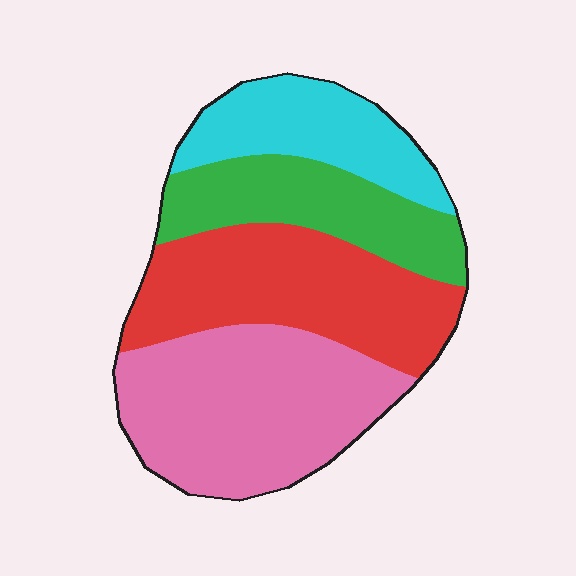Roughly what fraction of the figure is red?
Red takes up between a quarter and a half of the figure.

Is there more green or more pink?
Pink.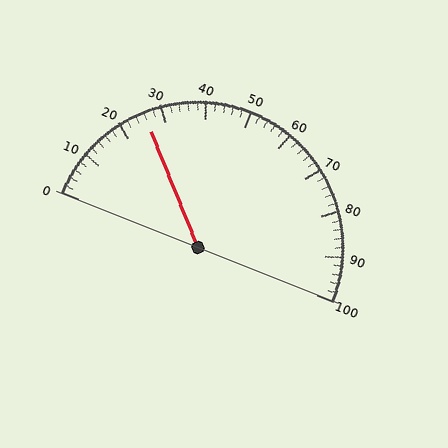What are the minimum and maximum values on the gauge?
The gauge ranges from 0 to 100.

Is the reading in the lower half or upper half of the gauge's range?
The reading is in the lower half of the range (0 to 100).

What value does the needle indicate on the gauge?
The needle indicates approximately 26.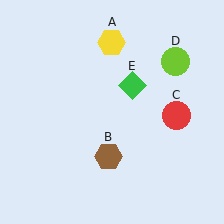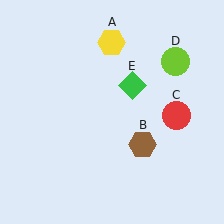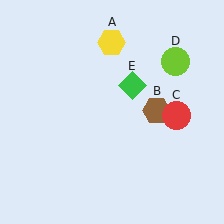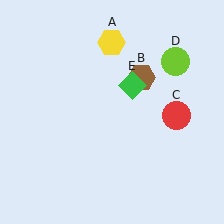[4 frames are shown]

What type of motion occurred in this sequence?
The brown hexagon (object B) rotated counterclockwise around the center of the scene.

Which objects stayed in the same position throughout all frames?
Yellow hexagon (object A) and red circle (object C) and lime circle (object D) and green diamond (object E) remained stationary.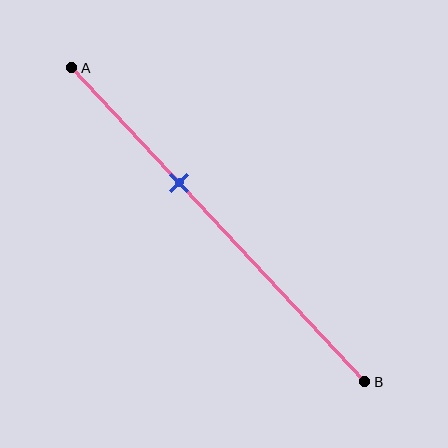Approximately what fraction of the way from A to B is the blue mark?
The blue mark is approximately 35% of the way from A to B.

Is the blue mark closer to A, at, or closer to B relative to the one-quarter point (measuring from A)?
The blue mark is closer to point B than the one-quarter point of segment AB.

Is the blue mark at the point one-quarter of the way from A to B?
No, the mark is at about 35% from A, not at the 25% one-quarter point.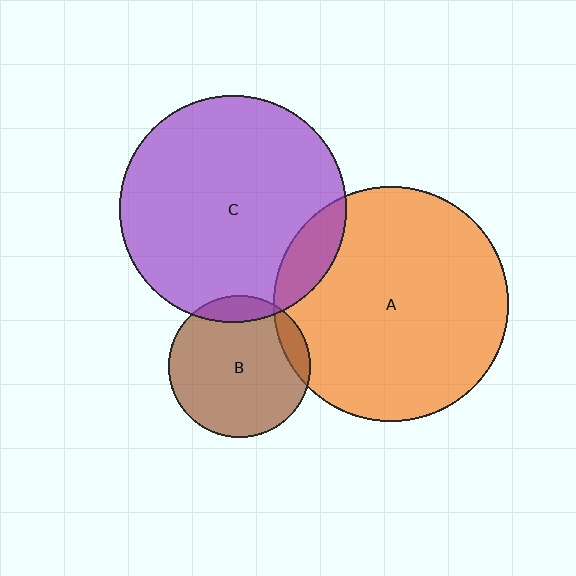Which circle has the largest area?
Circle A (orange).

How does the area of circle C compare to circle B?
Approximately 2.5 times.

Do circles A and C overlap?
Yes.